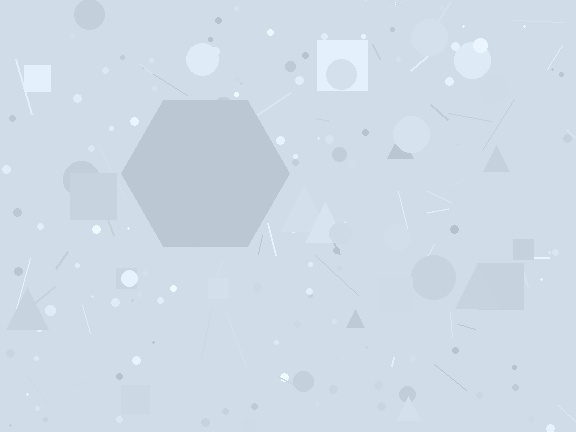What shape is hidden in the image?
A hexagon is hidden in the image.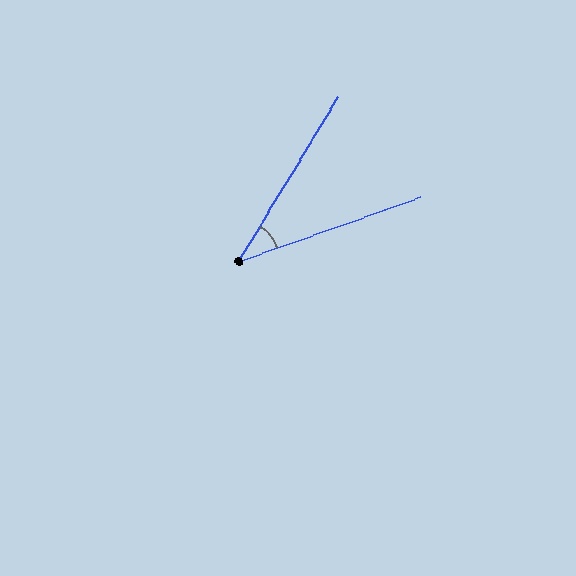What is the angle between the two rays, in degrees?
Approximately 39 degrees.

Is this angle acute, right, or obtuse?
It is acute.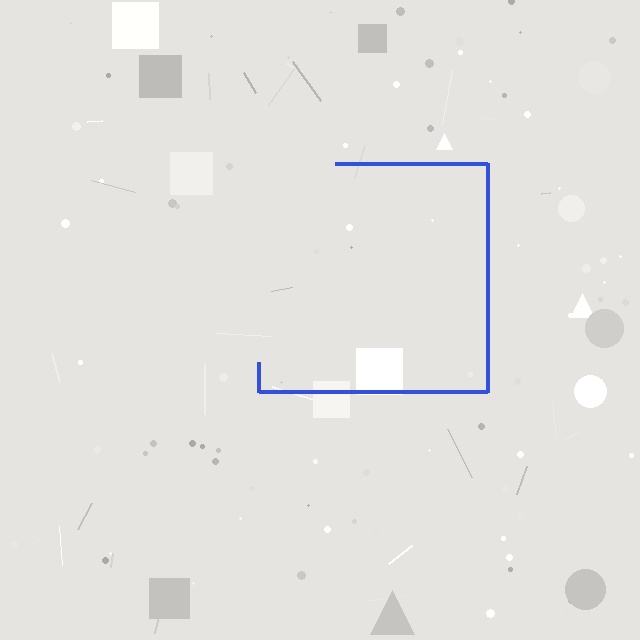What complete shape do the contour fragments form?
The contour fragments form a square.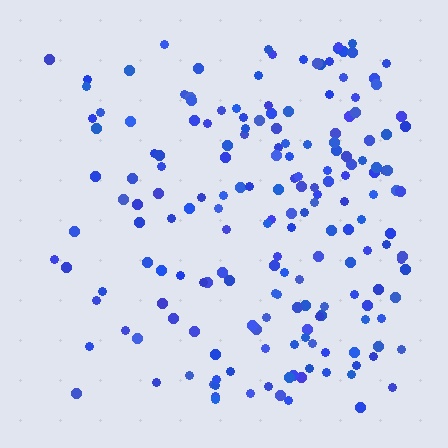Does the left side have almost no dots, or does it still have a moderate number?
Still a moderate number, just noticeably fewer than the right.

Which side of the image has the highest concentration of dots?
The right.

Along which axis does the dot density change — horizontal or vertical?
Horizontal.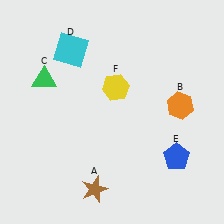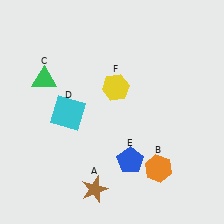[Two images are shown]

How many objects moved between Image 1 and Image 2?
3 objects moved between the two images.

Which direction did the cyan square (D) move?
The cyan square (D) moved down.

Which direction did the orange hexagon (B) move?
The orange hexagon (B) moved down.